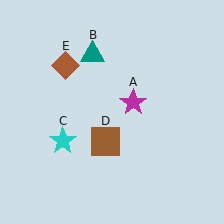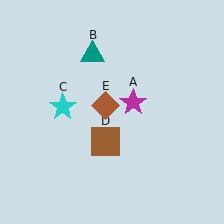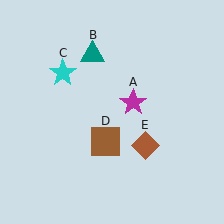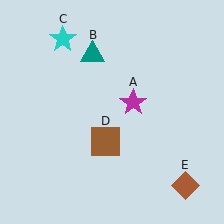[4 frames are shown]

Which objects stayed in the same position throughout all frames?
Magenta star (object A) and teal triangle (object B) and brown square (object D) remained stationary.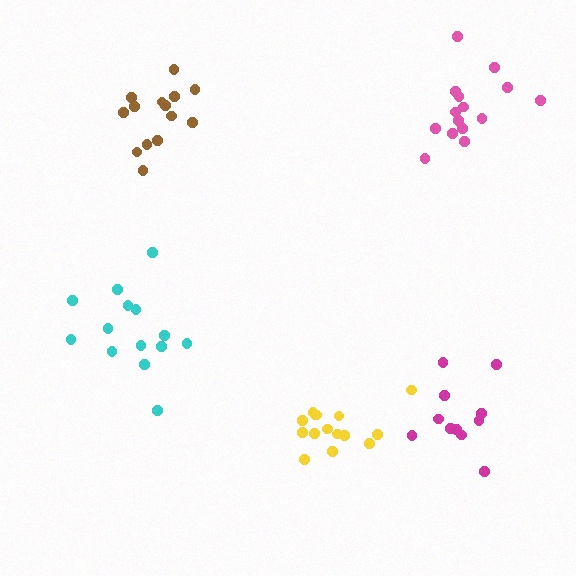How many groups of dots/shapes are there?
There are 5 groups.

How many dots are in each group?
Group 1: 15 dots, Group 2: 14 dots, Group 3: 12 dots, Group 4: 15 dots, Group 5: 14 dots (70 total).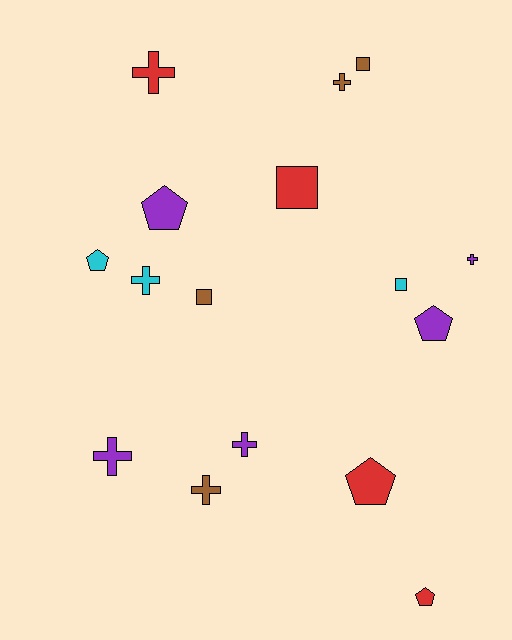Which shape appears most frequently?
Cross, with 7 objects.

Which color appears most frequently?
Purple, with 5 objects.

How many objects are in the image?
There are 16 objects.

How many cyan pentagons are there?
There is 1 cyan pentagon.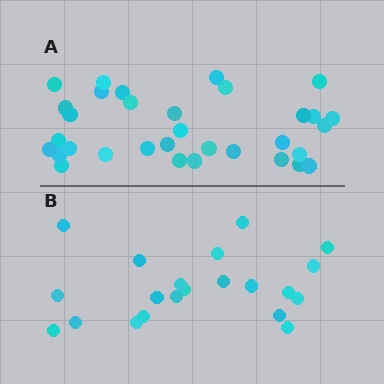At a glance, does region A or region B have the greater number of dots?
Region A (the top region) has more dots.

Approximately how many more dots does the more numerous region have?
Region A has roughly 12 or so more dots than region B.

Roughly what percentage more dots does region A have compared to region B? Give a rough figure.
About 55% more.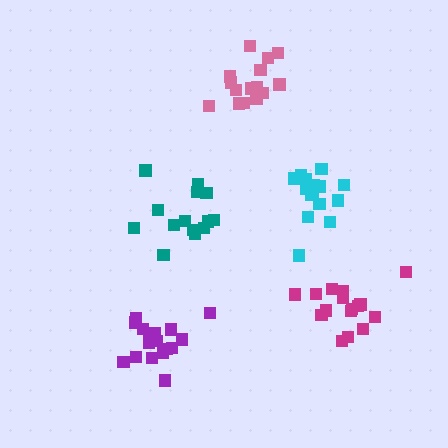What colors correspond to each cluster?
The clusters are colored: teal, pink, cyan, purple, magenta.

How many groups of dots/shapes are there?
There are 5 groups.